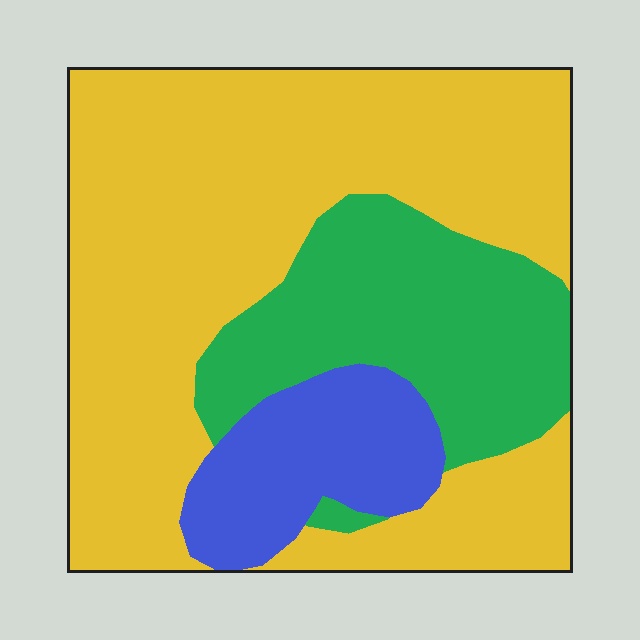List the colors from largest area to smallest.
From largest to smallest: yellow, green, blue.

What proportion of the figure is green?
Green takes up between a sixth and a third of the figure.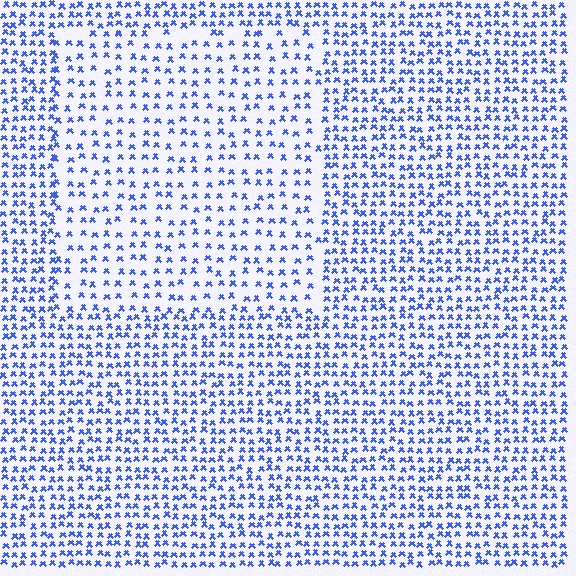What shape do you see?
I see a rectangle.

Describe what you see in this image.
The image contains small blue elements arranged at two different densities. A rectangle-shaped region is visible where the elements are less densely packed than the surrounding area.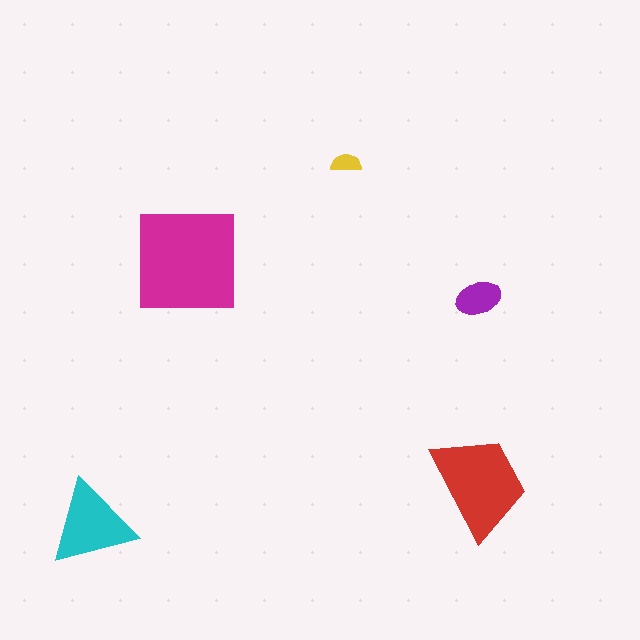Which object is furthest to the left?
The cyan triangle is leftmost.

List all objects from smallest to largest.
The yellow semicircle, the purple ellipse, the cyan triangle, the red trapezoid, the magenta square.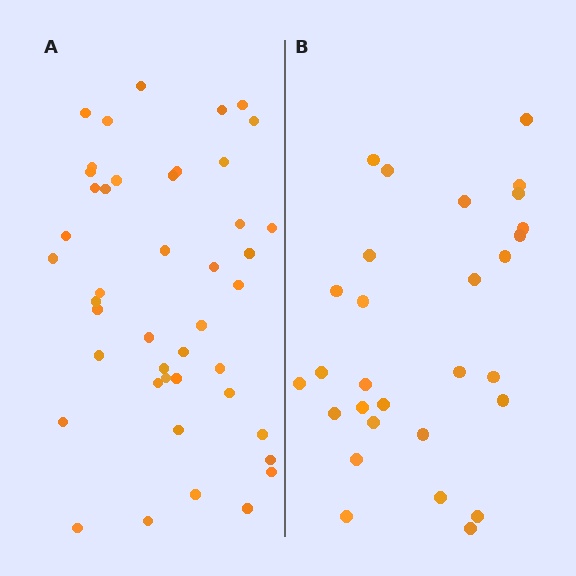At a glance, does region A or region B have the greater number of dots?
Region A (the left region) has more dots.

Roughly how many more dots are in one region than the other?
Region A has approximately 15 more dots than region B.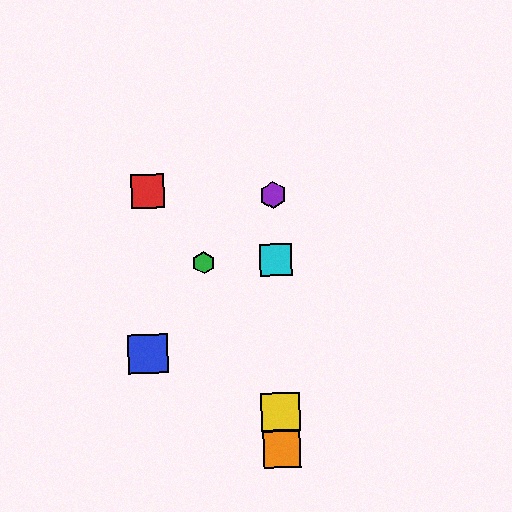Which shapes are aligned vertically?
The yellow square, the purple hexagon, the orange square, the cyan square are aligned vertically.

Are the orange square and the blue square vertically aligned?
No, the orange square is at x≈282 and the blue square is at x≈148.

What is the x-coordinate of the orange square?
The orange square is at x≈282.